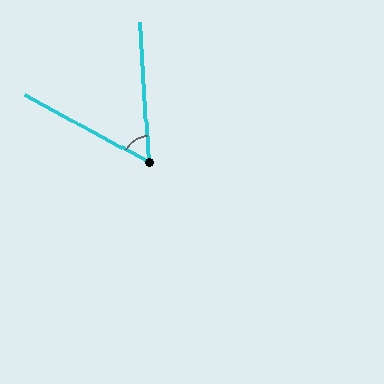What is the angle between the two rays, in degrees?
Approximately 58 degrees.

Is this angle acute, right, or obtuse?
It is acute.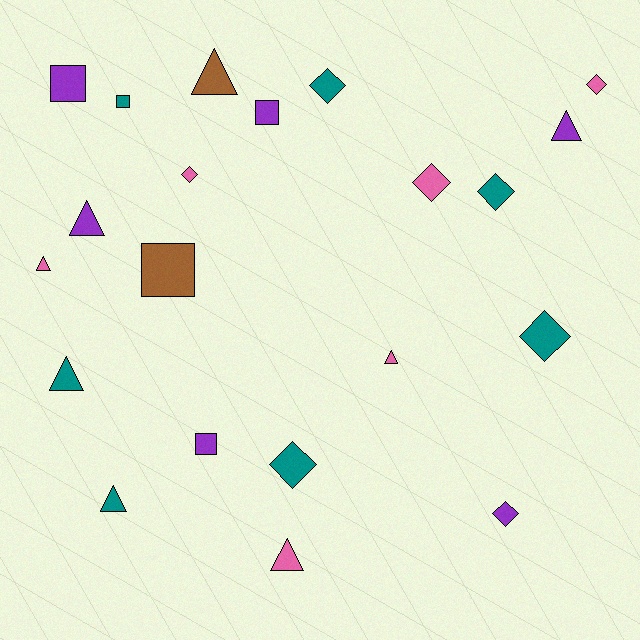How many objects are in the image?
There are 21 objects.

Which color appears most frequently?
Teal, with 7 objects.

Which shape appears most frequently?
Triangle, with 8 objects.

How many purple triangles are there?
There are 2 purple triangles.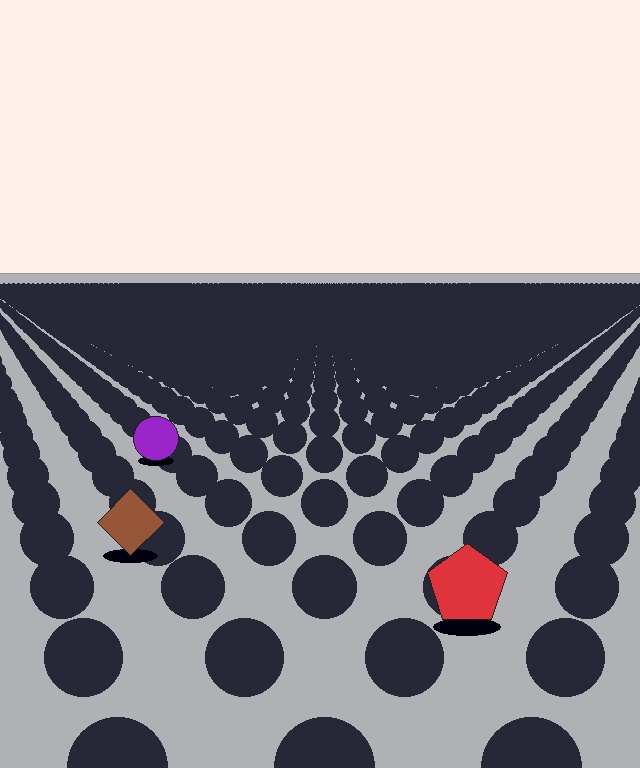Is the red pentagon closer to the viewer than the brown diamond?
Yes. The red pentagon is closer — you can tell from the texture gradient: the ground texture is coarser near it.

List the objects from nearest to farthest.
From nearest to farthest: the red pentagon, the brown diamond, the purple circle.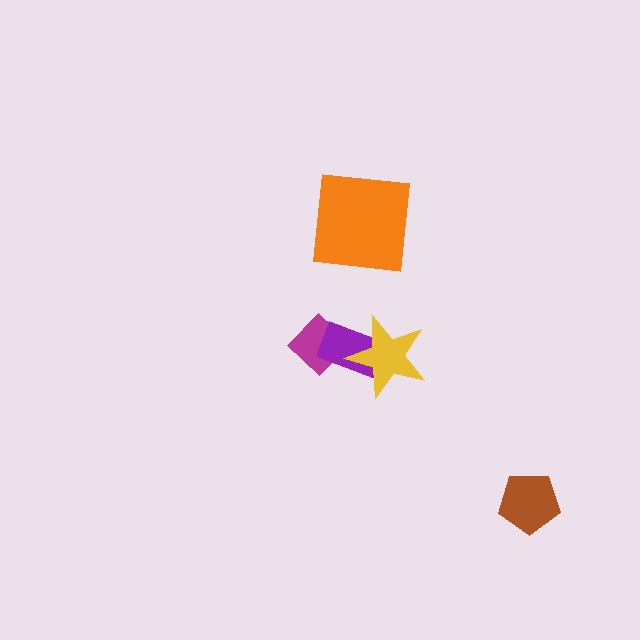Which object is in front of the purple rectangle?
The yellow star is in front of the purple rectangle.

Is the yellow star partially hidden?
No, no other shape covers it.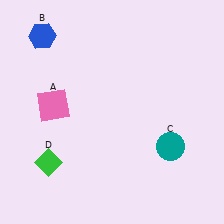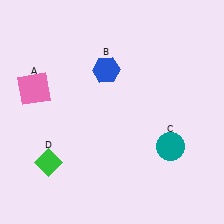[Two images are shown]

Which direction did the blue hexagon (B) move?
The blue hexagon (B) moved right.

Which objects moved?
The objects that moved are: the pink square (A), the blue hexagon (B).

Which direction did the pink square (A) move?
The pink square (A) moved left.